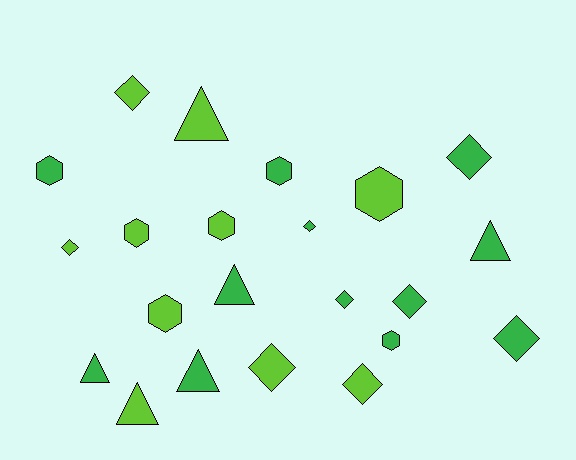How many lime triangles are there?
There are 2 lime triangles.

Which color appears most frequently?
Green, with 12 objects.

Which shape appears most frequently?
Diamond, with 9 objects.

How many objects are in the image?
There are 22 objects.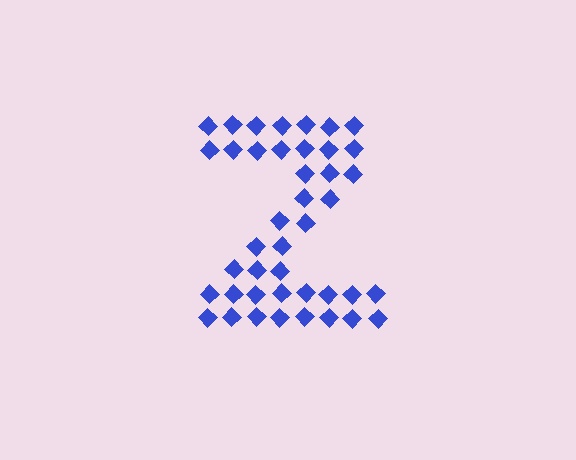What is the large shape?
The large shape is the letter Z.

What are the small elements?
The small elements are diamonds.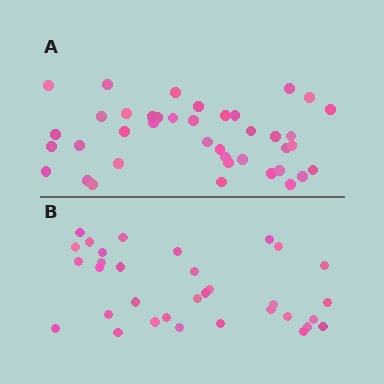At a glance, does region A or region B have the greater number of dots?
Region A (the top region) has more dots.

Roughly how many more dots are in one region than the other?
Region A has roughly 8 or so more dots than region B.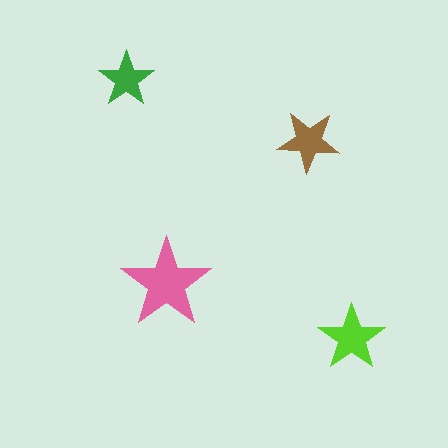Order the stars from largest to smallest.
the pink one, the lime one, the brown one, the green one.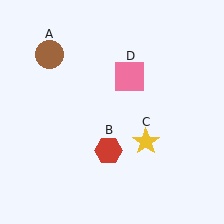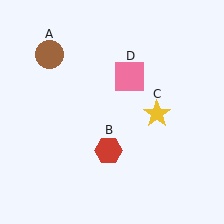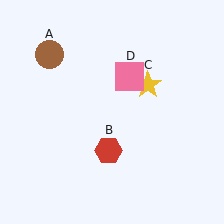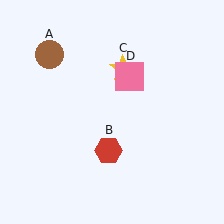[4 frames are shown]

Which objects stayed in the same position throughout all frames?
Brown circle (object A) and red hexagon (object B) and pink square (object D) remained stationary.